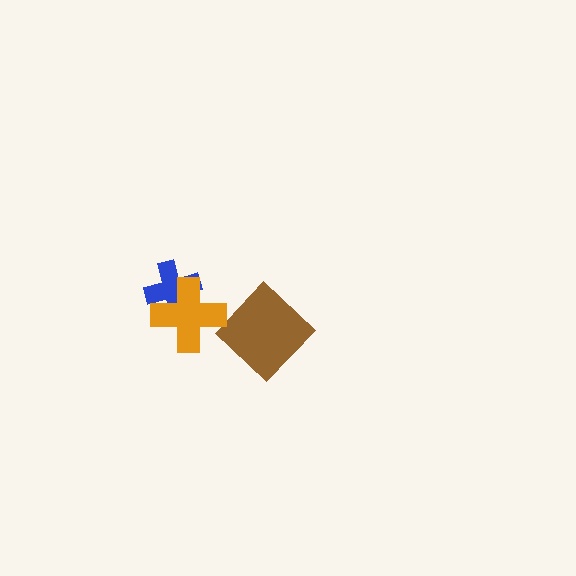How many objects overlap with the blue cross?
1 object overlaps with the blue cross.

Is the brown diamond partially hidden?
No, no other shape covers it.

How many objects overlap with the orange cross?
1 object overlaps with the orange cross.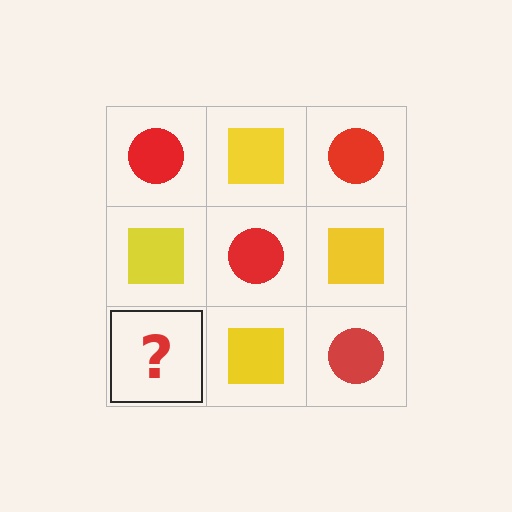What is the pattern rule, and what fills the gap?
The rule is that it alternates red circle and yellow square in a checkerboard pattern. The gap should be filled with a red circle.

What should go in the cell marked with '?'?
The missing cell should contain a red circle.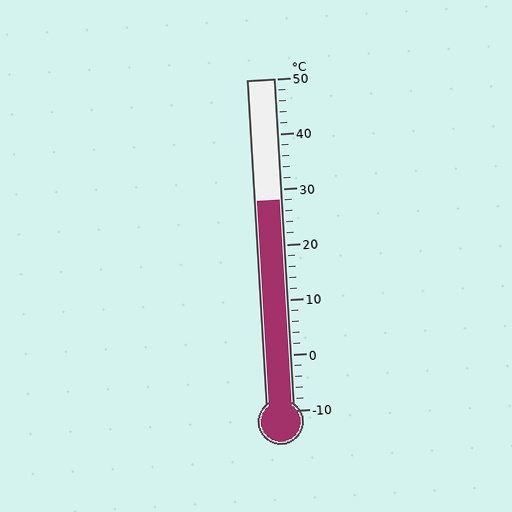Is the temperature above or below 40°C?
The temperature is below 40°C.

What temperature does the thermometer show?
The thermometer shows approximately 28°C.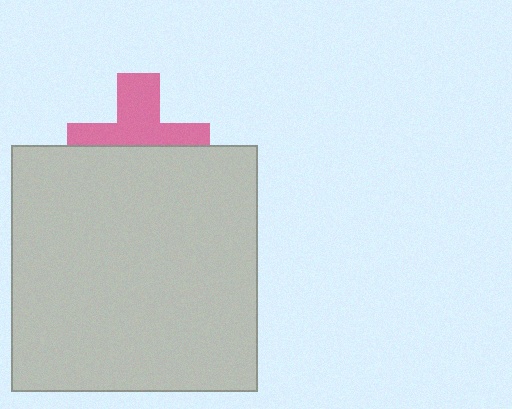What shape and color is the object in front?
The object in front is a light gray square.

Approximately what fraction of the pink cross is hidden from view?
Roughly 49% of the pink cross is hidden behind the light gray square.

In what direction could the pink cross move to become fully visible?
The pink cross could move up. That would shift it out from behind the light gray square entirely.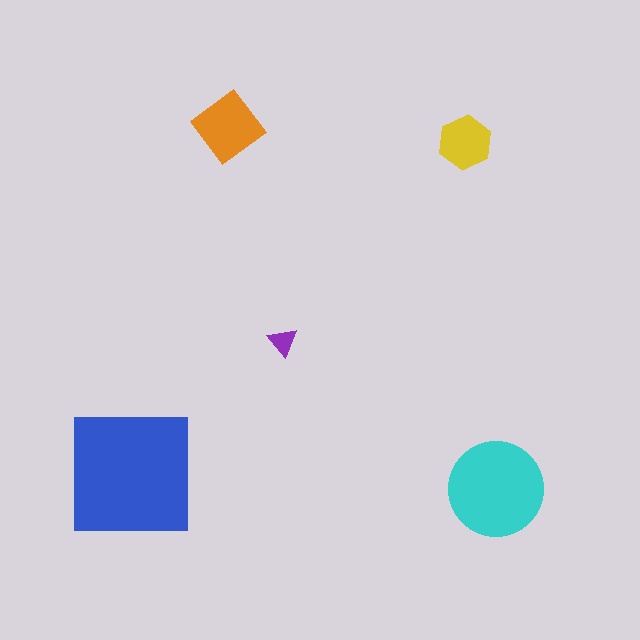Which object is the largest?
The blue square.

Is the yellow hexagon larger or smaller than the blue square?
Smaller.